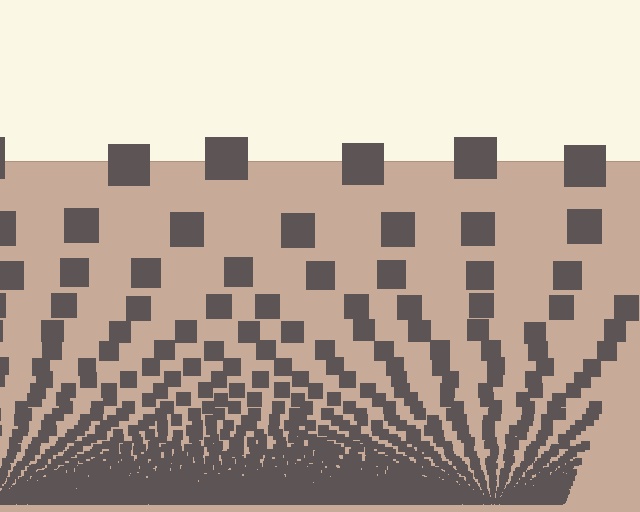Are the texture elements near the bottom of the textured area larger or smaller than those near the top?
Smaller. The gradient is inverted — elements near the bottom are smaller and denser.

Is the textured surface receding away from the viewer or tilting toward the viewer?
The surface appears to tilt toward the viewer. Texture elements get larger and sparser toward the top.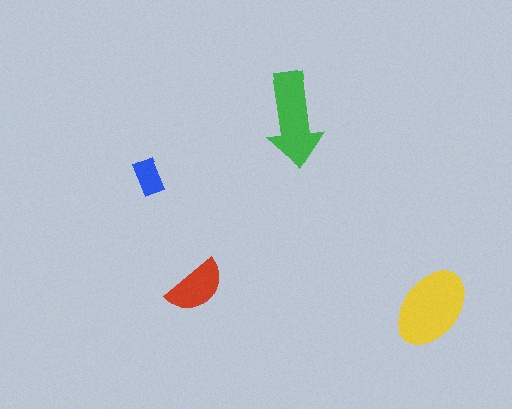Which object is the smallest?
The blue rectangle.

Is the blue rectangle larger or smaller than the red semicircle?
Smaller.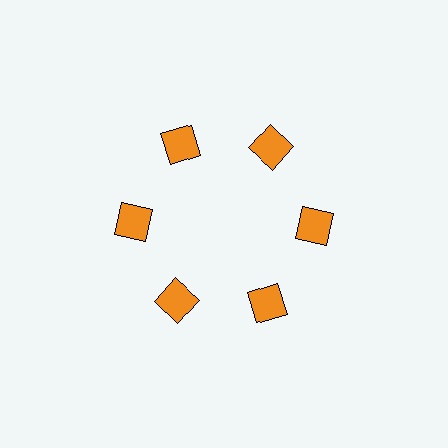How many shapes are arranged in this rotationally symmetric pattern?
There are 6 shapes, arranged in 6 groups of 1.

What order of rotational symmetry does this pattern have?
This pattern has 6-fold rotational symmetry.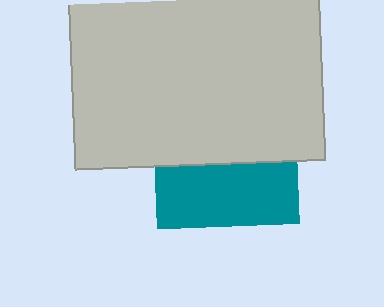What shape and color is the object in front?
The object in front is a light gray rectangle.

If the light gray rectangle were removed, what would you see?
You would see the complete teal square.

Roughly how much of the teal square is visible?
A small part of it is visible (roughly 44%).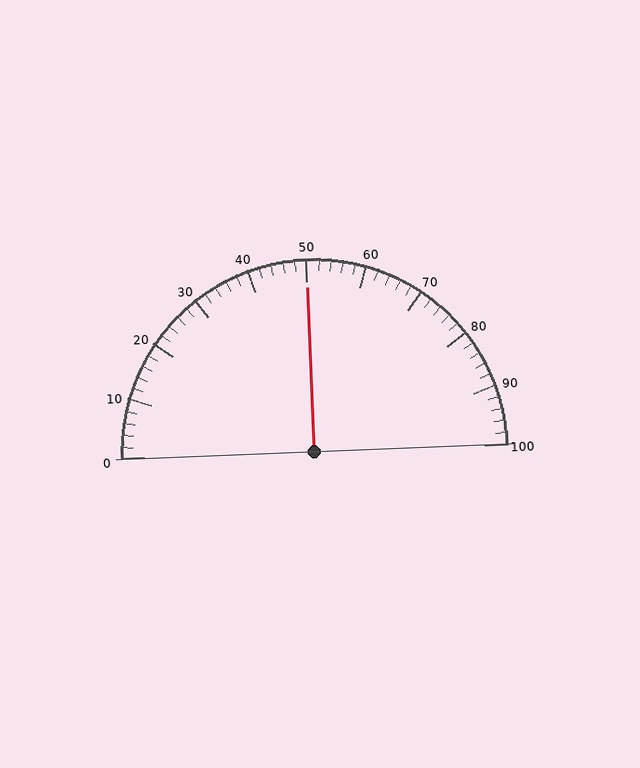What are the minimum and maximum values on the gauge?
The gauge ranges from 0 to 100.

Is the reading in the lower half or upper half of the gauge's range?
The reading is in the upper half of the range (0 to 100).